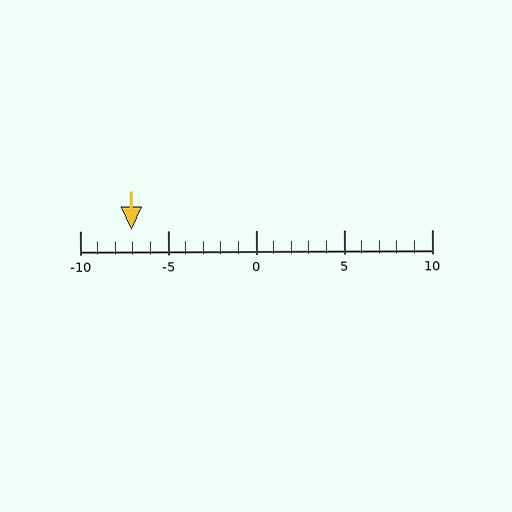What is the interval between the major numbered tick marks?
The major tick marks are spaced 5 units apart.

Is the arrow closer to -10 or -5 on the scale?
The arrow is closer to -5.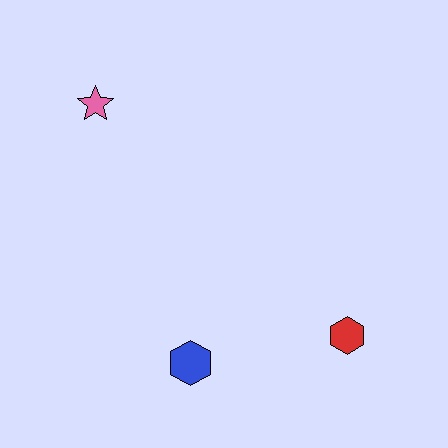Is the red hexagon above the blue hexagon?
Yes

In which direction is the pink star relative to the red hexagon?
The pink star is to the left of the red hexagon.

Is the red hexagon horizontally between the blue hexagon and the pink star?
No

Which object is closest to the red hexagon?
The blue hexagon is closest to the red hexagon.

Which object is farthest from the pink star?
The red hexagon is farthest from the pink star.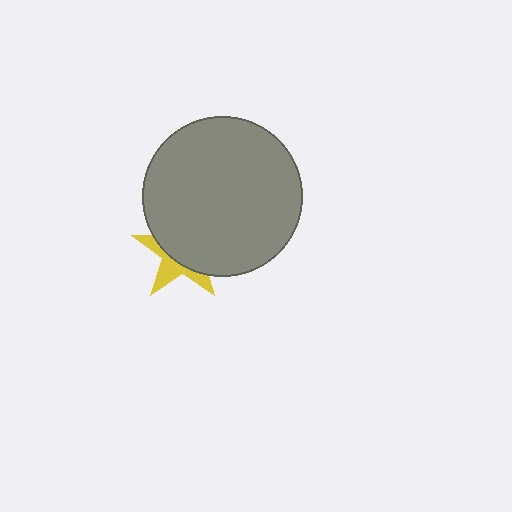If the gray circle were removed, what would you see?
You would see the complete yellow star.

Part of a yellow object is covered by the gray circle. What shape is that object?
It is a star.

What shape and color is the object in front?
The object in front is a gray circle.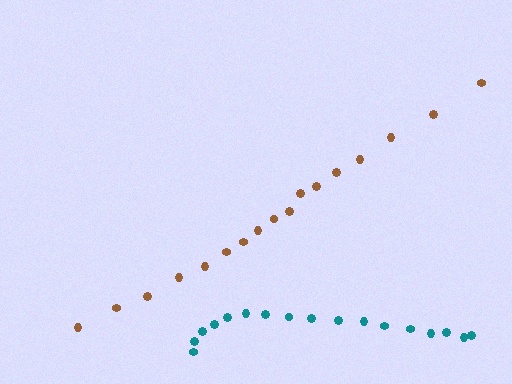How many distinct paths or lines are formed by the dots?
There are 2 distinct paths.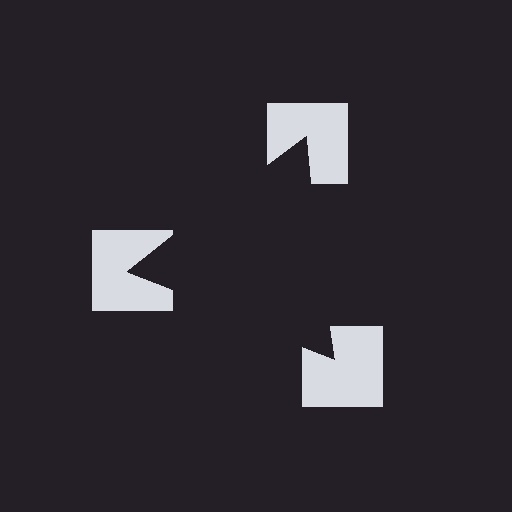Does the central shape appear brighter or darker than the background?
It typically appears slightly darker than the background, even though no actual brightness change is drawn.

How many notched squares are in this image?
There are 3 — one at each vertex of the illusory triangle.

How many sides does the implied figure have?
3 sides.